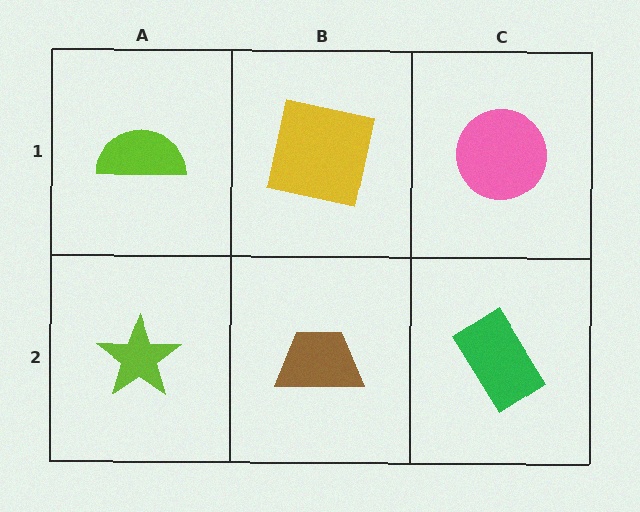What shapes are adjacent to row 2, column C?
A pink circle (row 1, column C), a brown trapezoid (row 2, column B).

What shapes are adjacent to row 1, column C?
A green rectangle (row 2, column C), a yellow square (row 1, column B).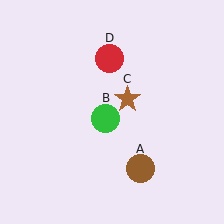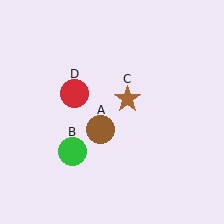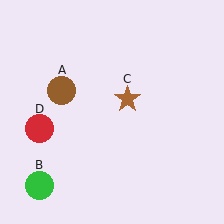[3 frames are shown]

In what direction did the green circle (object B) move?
The green circle (object B) moved down and to the left.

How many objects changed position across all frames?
3 objects changed position: brown circle (object A), green circle (object B), red circle (object D).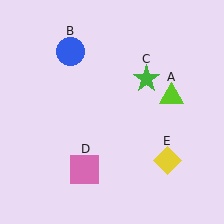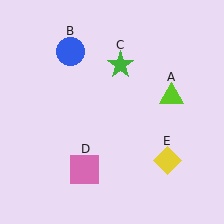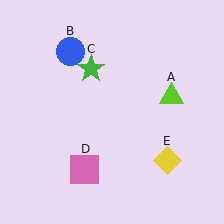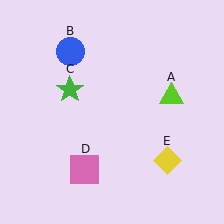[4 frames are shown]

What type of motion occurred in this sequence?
The green star (object C) rotated counterclockwise around the center of the scene.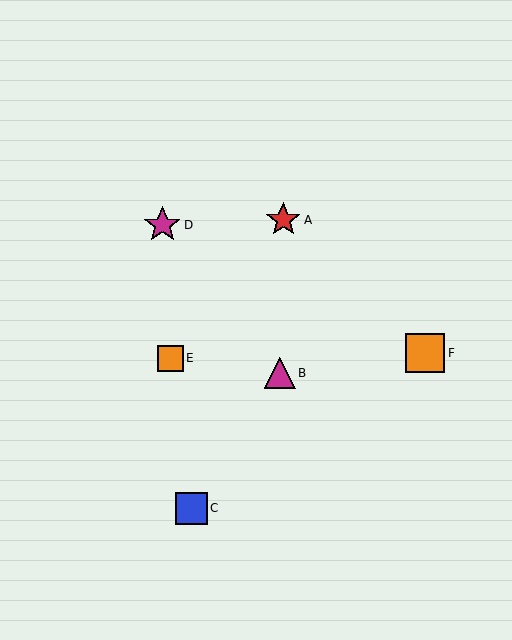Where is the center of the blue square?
The center of the blue square is at (191, 508).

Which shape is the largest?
The orange square (labeled F) is the largest.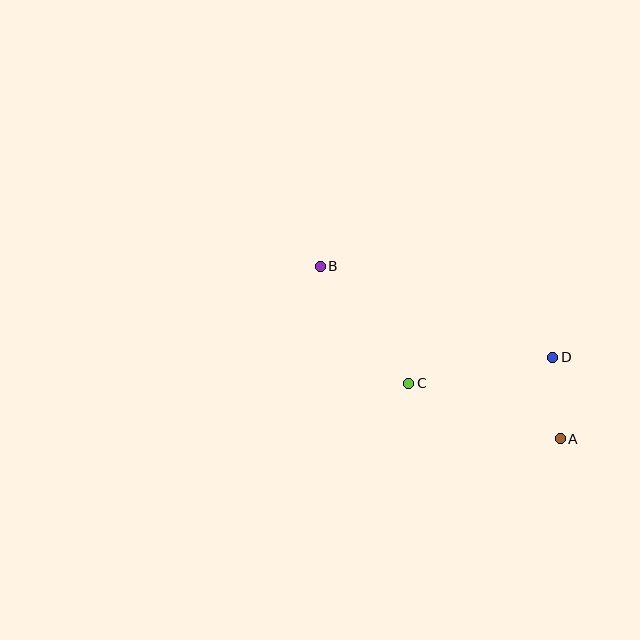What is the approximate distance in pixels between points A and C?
The distance between A and C is approximately 162 pixels.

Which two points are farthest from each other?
Points A and B are farthest from each other.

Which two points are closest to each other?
Points A and D are closest to each other.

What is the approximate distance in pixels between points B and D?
The distance between B and D is approximately 250 pixels.